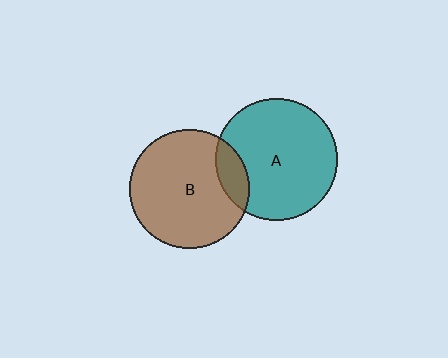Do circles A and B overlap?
Yes.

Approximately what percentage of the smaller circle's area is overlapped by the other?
Approximately 15%.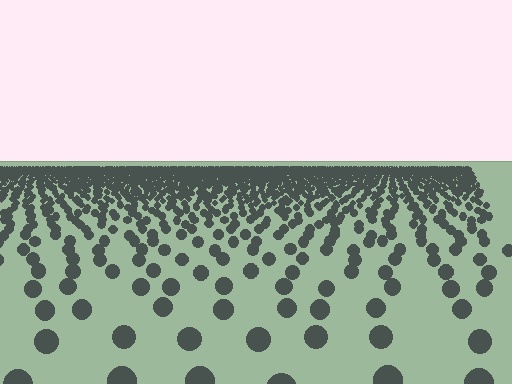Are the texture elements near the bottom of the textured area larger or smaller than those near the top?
Larger. Near the bottom, elements are closer to the viewer and appear at a bigger on-screen size.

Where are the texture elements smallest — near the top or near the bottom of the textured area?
Near the top.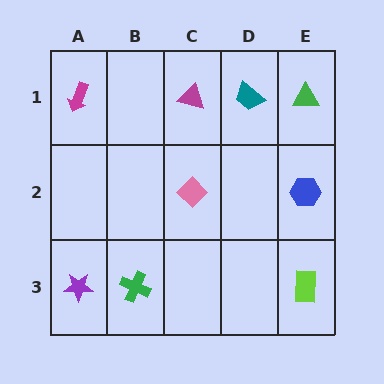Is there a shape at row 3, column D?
No, that cell is empty.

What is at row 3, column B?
A green cross.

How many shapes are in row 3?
3 shapes.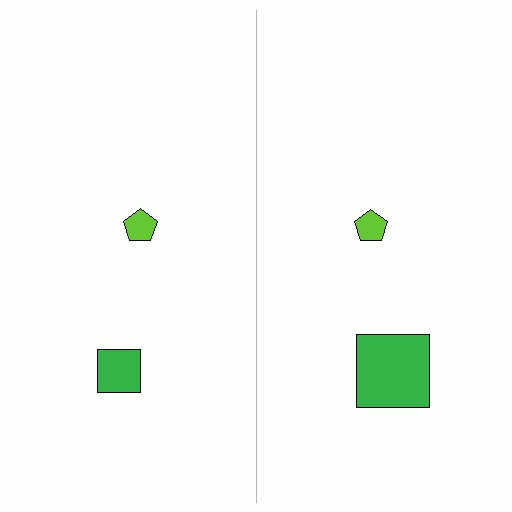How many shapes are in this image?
There are 4 shapes in this image.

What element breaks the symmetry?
The green square on the right side has a different size than its mirror counterpart.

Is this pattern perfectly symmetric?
No, the pattern is not perfectly symmetric. The green square on the right side has a different size than its mirror counterpart.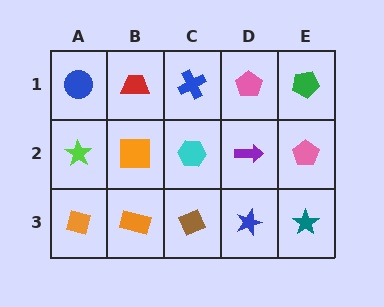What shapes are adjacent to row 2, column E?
A green pentagon (row 1, column E), a teal star (row 3, column E), a purple arrow (row 2, column D).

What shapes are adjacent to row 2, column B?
A red trapezoid (row 1, column B), an orange rectangle (row 3, column B), a lime star (row 2, column A), a cyan hexagon (row 2, column C).